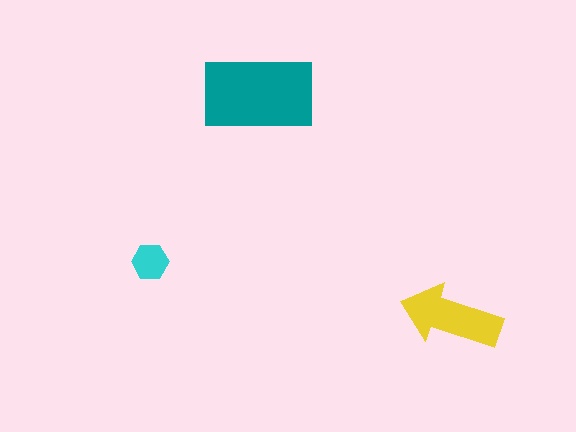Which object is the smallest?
The cyan hexagon.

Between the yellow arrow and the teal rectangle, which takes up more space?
The teal rectangle.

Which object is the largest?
The teal rectangle.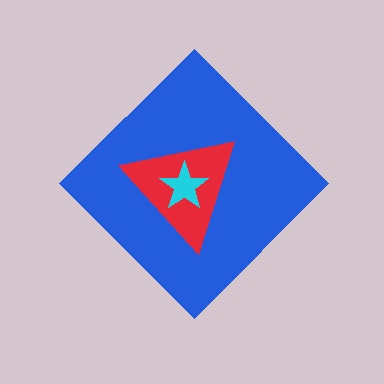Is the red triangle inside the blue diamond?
Yes.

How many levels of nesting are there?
3.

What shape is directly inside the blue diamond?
The red triangle.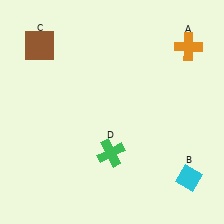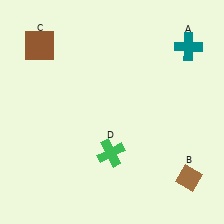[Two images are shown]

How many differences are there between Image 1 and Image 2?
There are 2 differences between the two images.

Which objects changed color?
A changed from orange to teal. B changed from cyan to brown.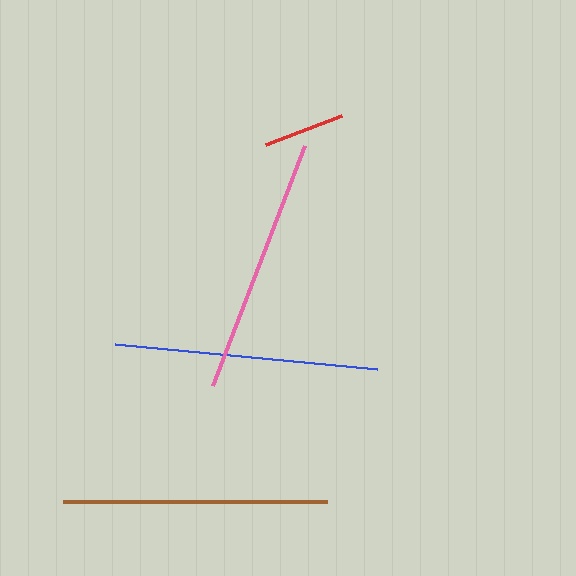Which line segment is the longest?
The blue line is the longest at approximately 264 pixels.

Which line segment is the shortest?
The red line is the shortest at approximately 81 pixels.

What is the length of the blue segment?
The blue segment is approximately 264 pixels long.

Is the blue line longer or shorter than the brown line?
The blue line is longer than the brown line.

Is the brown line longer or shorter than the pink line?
The brown line is longer than the pink line.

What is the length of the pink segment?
The pink segment is approximately 258 pixels long.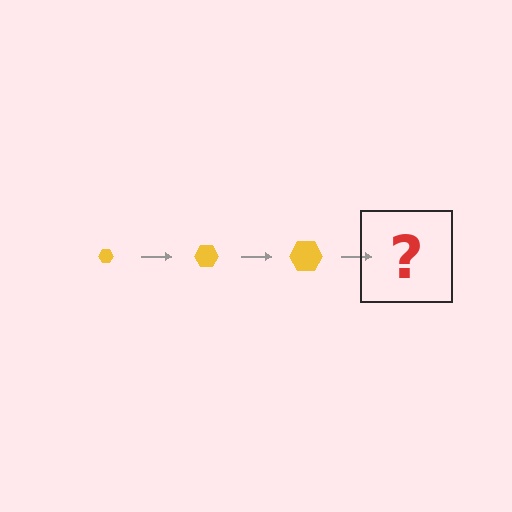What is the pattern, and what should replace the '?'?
The pattern is that the hexagon gets progressively larger each step. The '?' should be a yellow hexagon, larger than the previous one.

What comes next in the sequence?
The next element should be a yellow hexagon, larger than the previous one.